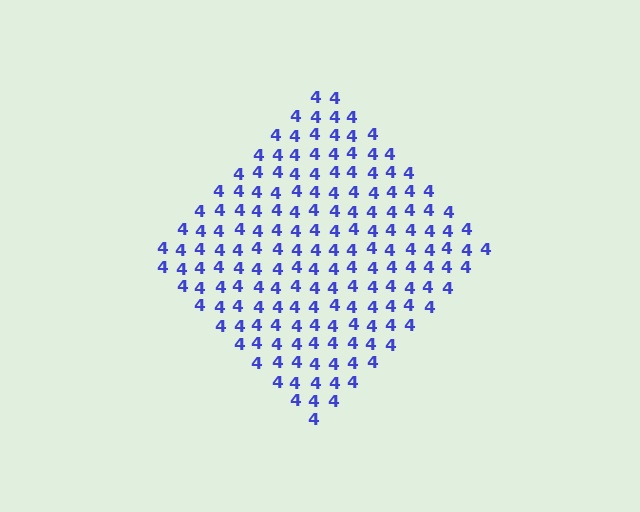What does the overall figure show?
The overall figure shows a diamond.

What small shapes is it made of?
It is made of small digit 4's.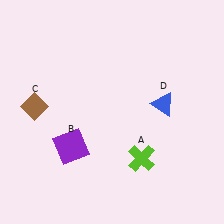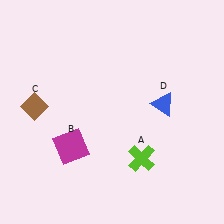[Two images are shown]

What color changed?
The square (B) changed from purple in Image 1 to magenta in Image 2.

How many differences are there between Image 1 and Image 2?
There is 1 difference between the two images.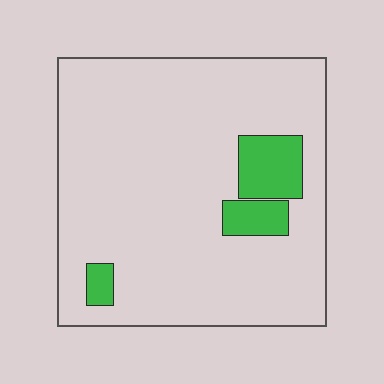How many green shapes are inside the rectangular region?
3.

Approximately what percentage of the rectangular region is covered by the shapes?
Approximately 10%.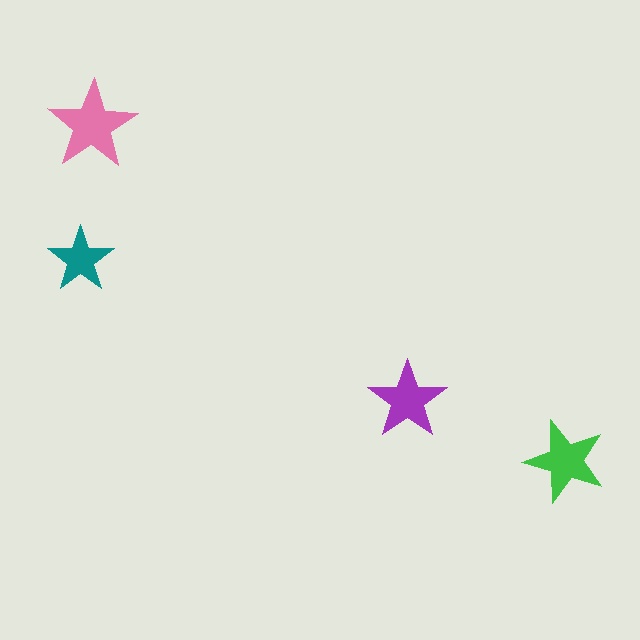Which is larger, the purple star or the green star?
The green one.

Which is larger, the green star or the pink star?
The pink one.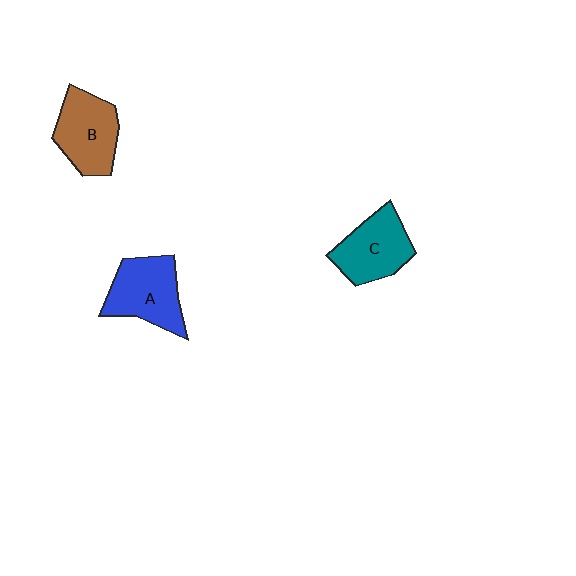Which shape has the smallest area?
Shape C (teal).